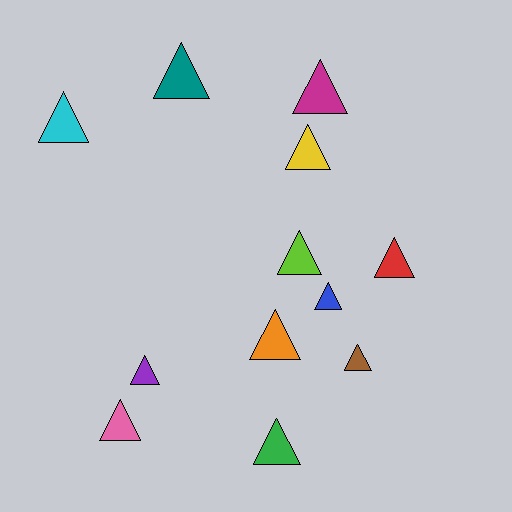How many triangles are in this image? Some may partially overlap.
There are 12 triangles.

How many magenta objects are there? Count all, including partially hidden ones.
There is 1 magenta object.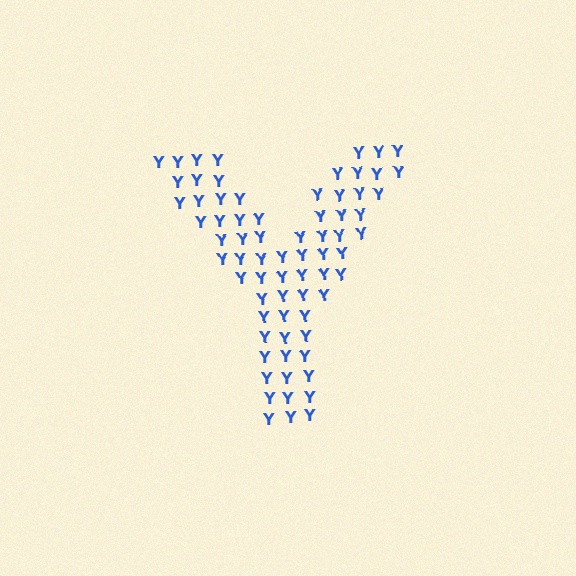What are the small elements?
The small elements are letter Y's.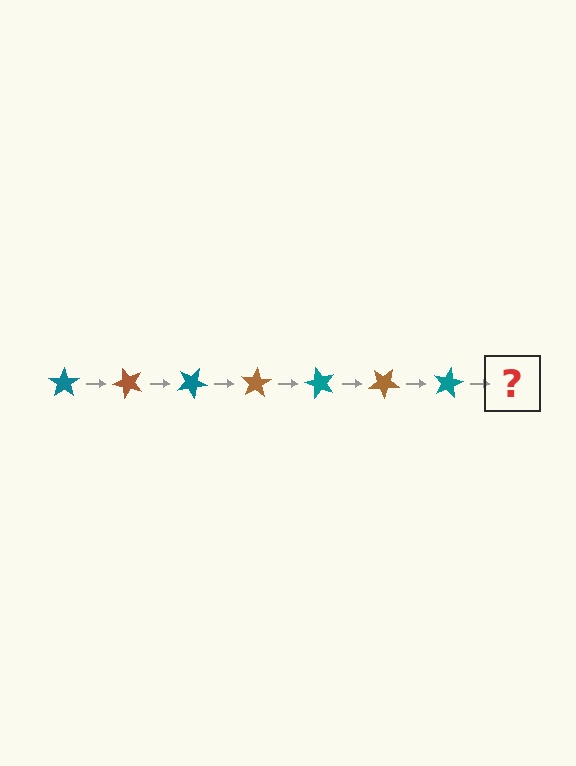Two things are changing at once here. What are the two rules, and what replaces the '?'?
The two rules are that it rotates 50 degrees each step and the color cycles through teal and brown. The '?' should be a brown star, rotated 350 degrees from the start.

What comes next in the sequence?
The next element should be a brown star, rotated 350 degrees from the start.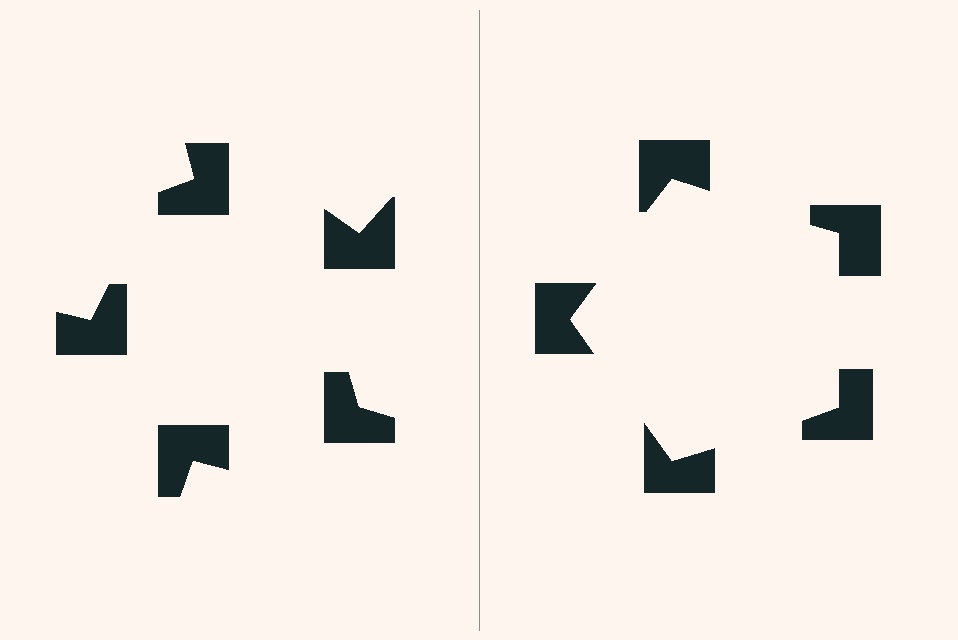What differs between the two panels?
The notched squares are positioned identically on both sides; only the wedge orientations differ. On the right they align to a pentagon; on the left they are misaligned.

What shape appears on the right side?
An illusory pentagon.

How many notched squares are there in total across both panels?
10 — 5 on each side.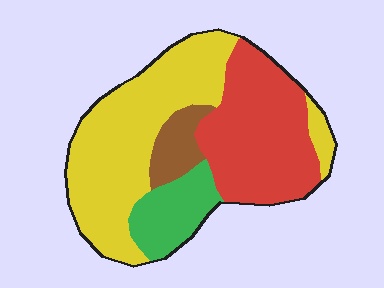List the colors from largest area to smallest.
From largest to smallest: yellow, red, green, brown.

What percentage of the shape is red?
Red takes up about one third (1/3) of the shape.